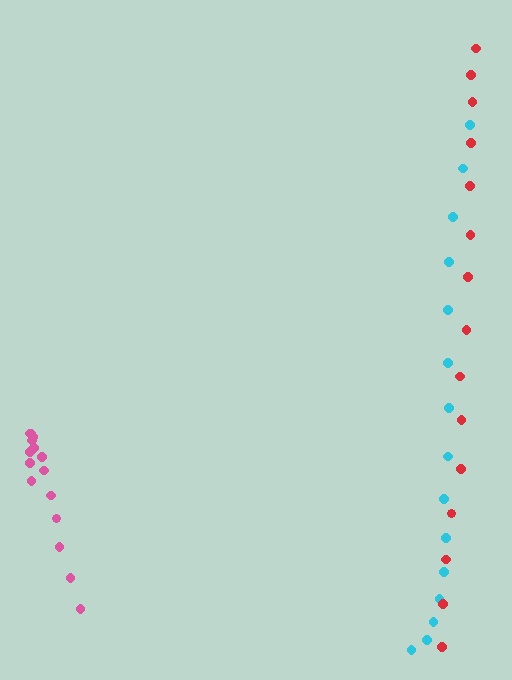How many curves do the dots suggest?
There are 3 distinct paths.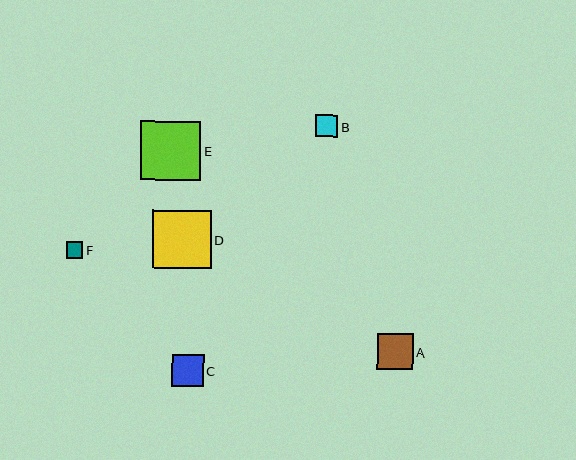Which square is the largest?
Square E is the largest with a size of approximately 60 pixels.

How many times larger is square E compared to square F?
Square E is approximately 3.6 times the size of square F.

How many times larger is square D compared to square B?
Square D is approximately 2.7 times the size of square B.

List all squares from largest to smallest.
From largest to smallest: E, D, A, C, B, F.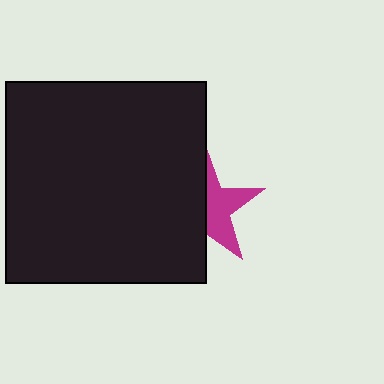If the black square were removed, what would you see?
You would see the complete magenta star.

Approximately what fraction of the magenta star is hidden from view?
Roughly 54% of the magenta star is hidden behind the black square.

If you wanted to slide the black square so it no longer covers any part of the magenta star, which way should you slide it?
Slide it left — that is the most direct way to separate the two shapes.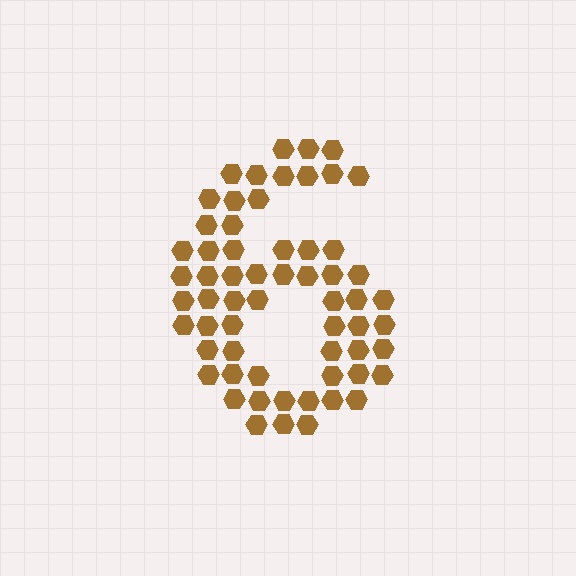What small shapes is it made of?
It is made of small hexagons.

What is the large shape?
The large shape is the digit 6.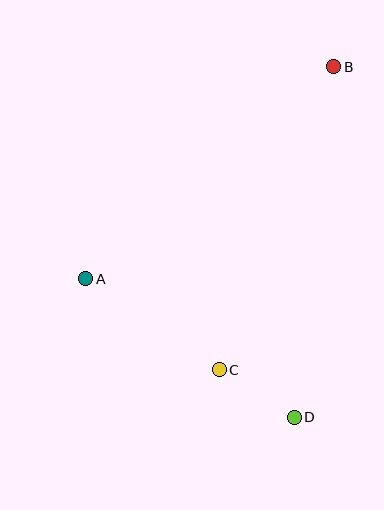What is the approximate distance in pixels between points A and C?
The distance between A and C is approximately 162 pixels.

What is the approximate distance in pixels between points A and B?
The distance between A and B is approximately 327 pixels.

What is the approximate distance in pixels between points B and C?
The distance between B and C is approximately 324 pixels.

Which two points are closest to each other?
Points C and D are closest to each other.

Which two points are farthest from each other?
Points B and D are farthest from each other.